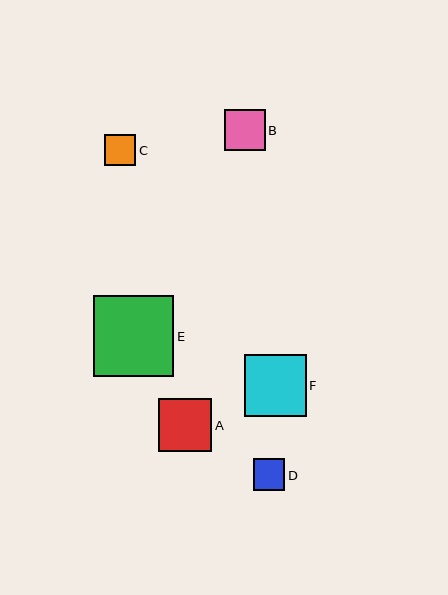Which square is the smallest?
Square C is the smallest with a size of approximately 31 pixels.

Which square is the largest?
Square E is the largest with a size of approximately 81 pixels.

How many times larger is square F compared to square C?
Square F is approximately 2.0 times the size of square C.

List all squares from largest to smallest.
From largest to smallest: E, F, A, B, D, C.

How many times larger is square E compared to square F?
Square E is approximately 1.3 times the size of square F.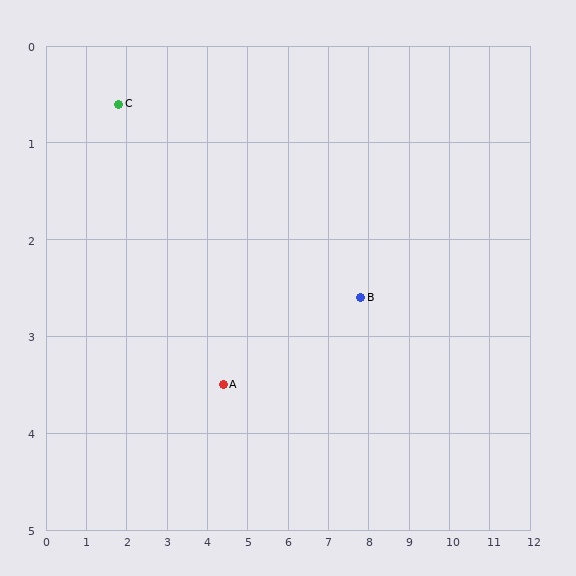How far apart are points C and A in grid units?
Points C and A are about 3.9 grid units apart.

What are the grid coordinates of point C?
Point C is at approximately (1.8, 0.6).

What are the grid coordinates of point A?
Point A is at approximately (4.4, 3.5).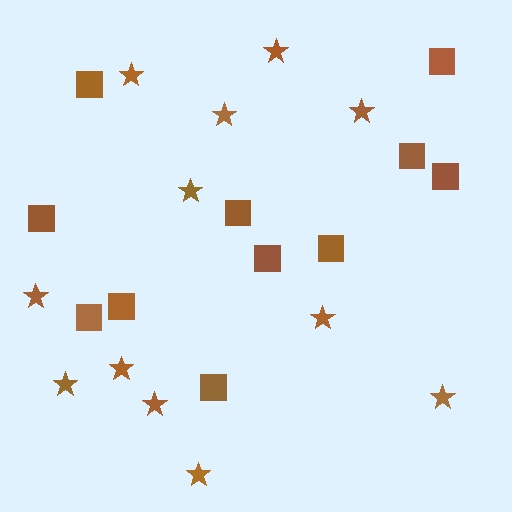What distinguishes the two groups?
There are 2 groups: one group of squares (11) and one group of stars (12).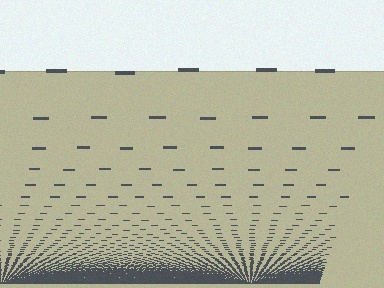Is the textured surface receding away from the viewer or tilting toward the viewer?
The surface appears to tilt toward the viewer. Texture elements get larger and sparser toward the top.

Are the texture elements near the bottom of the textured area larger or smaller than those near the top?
Smaller. The gradient is inverted — elements near the bottom are smaller and denser.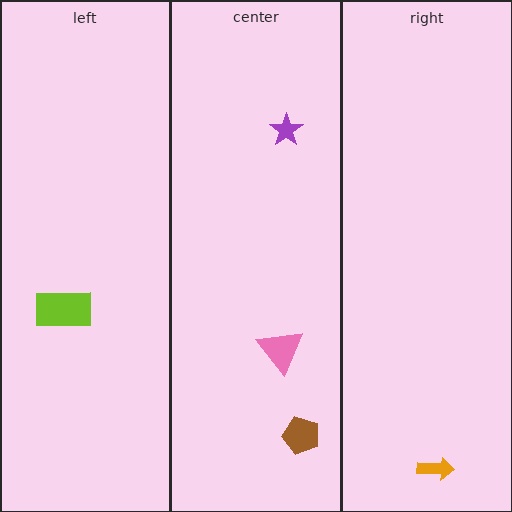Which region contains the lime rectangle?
The left region.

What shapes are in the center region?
The pink triangle, the purple star, the brown pentagon.